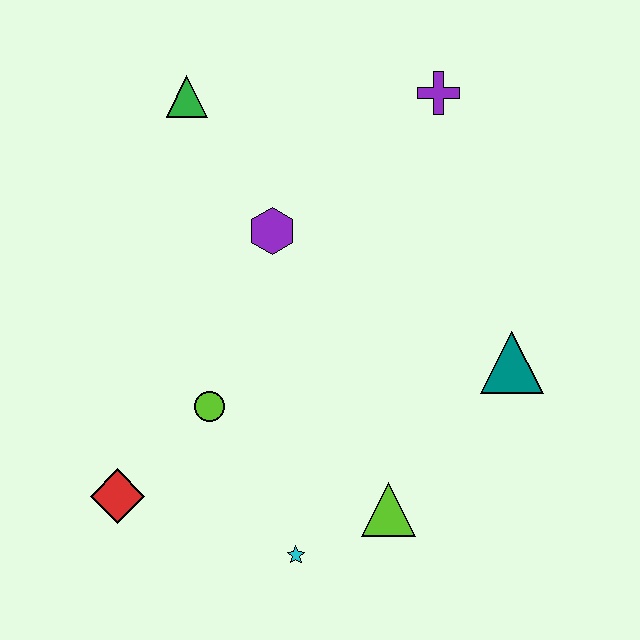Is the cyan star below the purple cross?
Yes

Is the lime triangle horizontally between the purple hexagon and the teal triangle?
Yes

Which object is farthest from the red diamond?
The purple cross is farthest from the red diamond.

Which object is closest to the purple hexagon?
The green triangle is closest to the purple hexagon.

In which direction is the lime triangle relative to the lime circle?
The lime triangle is to the right of the lime circle.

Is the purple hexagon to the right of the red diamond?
Yes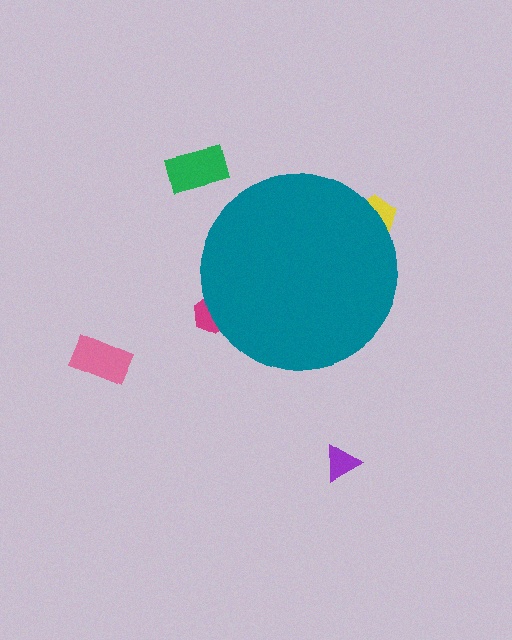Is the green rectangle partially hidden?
No, the green rectangle is fully visible.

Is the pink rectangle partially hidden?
No, the pink rectangle is fully visible.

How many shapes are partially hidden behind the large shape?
2 shapes are partially hidden.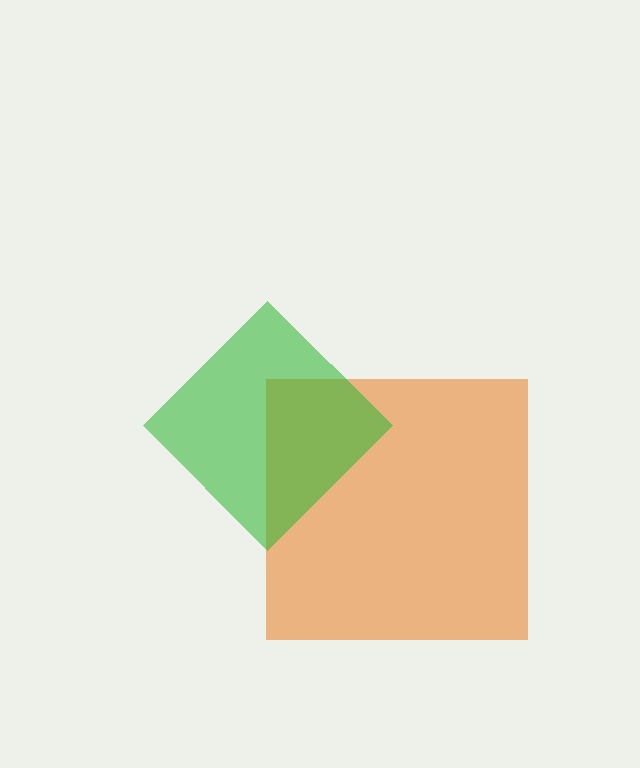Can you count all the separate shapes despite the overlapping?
Yes, there are 2 separate shapes.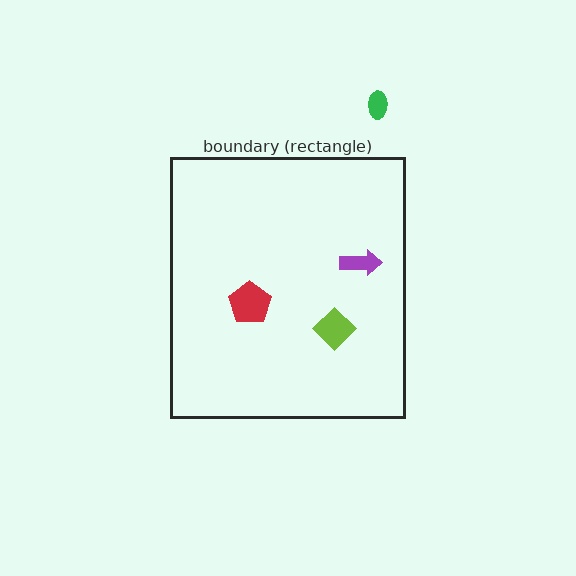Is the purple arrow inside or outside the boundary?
Inside.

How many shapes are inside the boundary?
3 inside, 1 outside.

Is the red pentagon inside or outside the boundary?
Inside.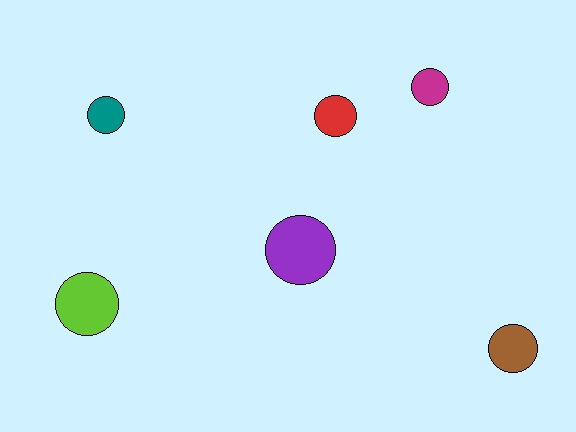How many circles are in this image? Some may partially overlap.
There are 6 circles.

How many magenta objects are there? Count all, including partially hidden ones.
There is 1 magenta object.